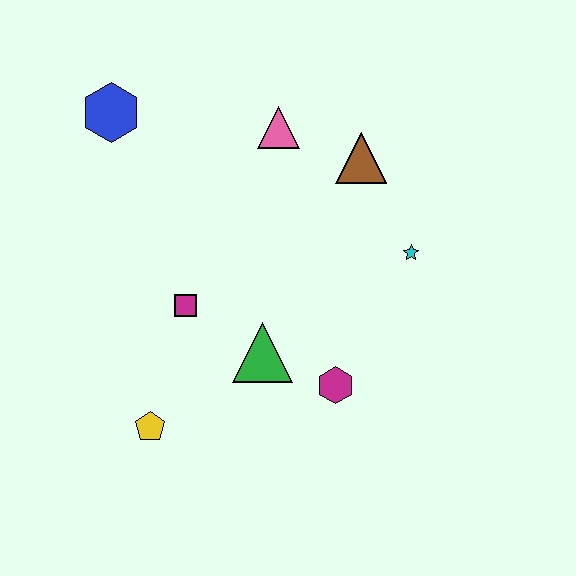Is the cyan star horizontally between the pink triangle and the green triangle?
No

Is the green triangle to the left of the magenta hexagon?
Yes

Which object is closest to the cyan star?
The brown triangle is closest to the cyan star.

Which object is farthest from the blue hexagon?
The magenta hexagon is farthest from the blue hexagon.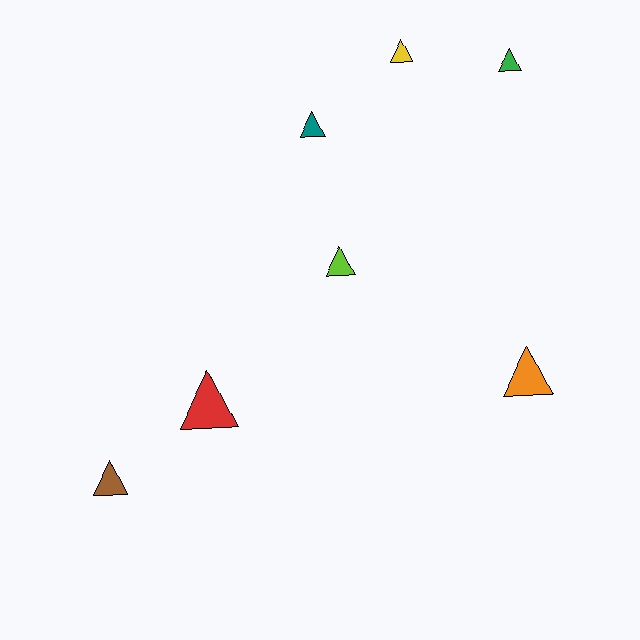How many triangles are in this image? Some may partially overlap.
There are 7 triangles.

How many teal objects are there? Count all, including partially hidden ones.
There is 1 teal object.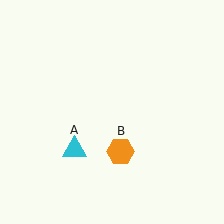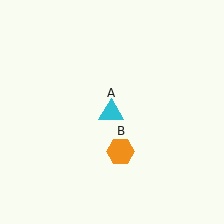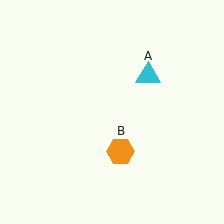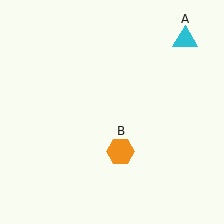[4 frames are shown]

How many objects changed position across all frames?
1 object changed position: cyan triangle (object A).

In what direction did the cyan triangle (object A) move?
The cyan triangle (object A) moved up and to the right.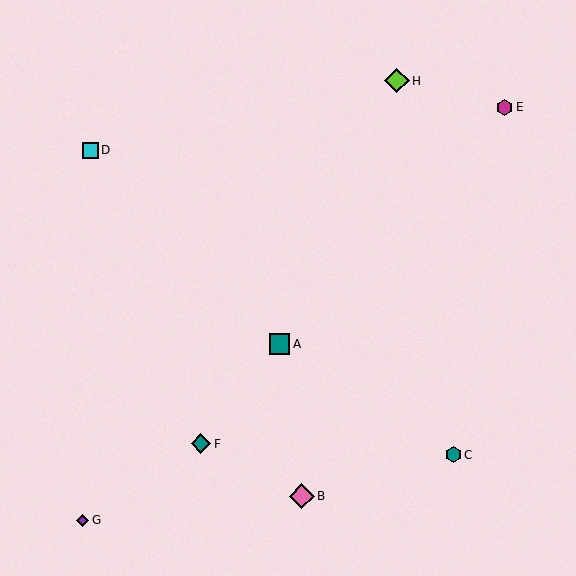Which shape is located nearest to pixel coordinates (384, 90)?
The lime diamond (labeled H) at (397, 81) is nearest to that location.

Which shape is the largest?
The pink diamond (labeled B) is the largest.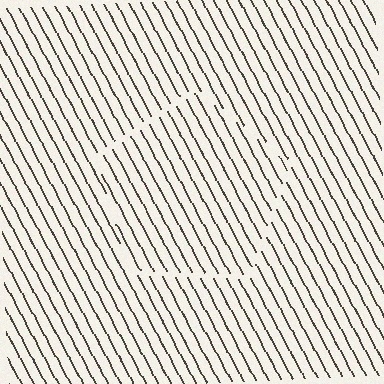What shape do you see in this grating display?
An illusory pentagon. The interior of the shape contains the same grating, shifted by half a period — the contour is defined by the phase discontinuity where line-ends from the inner and outer gratings abut.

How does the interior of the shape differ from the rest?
The interior of the shape contains the same grating, shifted by half a period — the contour is defined by the phase discontinuity where line-ends from the inner and outer gratings abut.